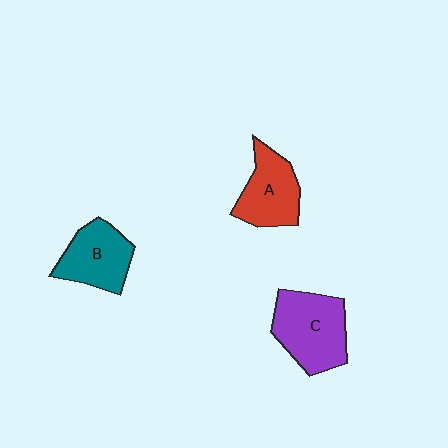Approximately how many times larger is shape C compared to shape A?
Approximately 1.3 times.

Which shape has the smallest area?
Shape A (red).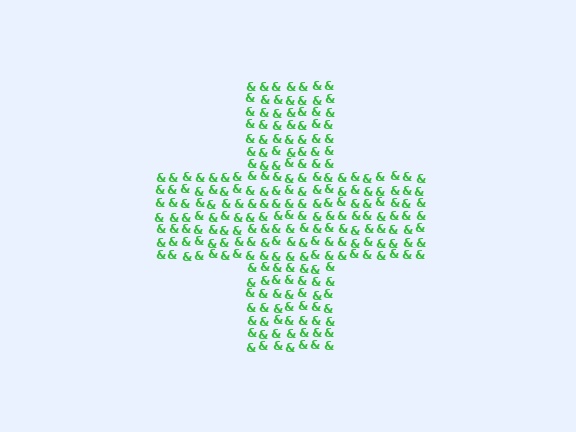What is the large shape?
The large shape is a cross.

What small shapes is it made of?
It is made of small ampersands.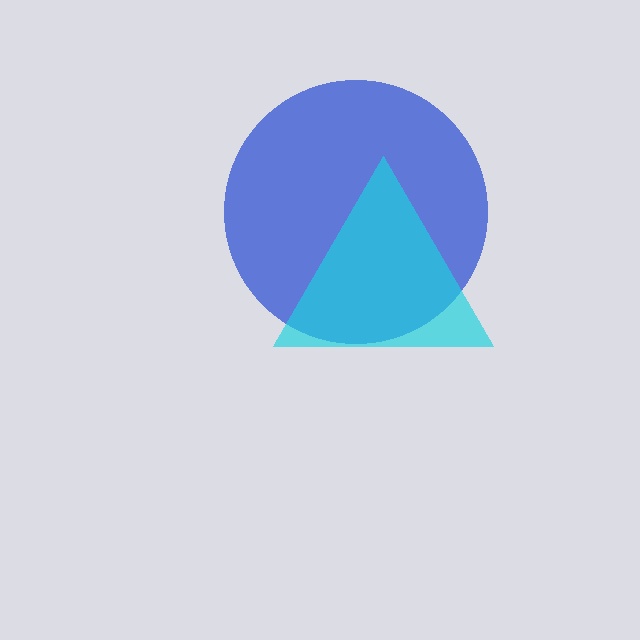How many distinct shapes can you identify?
There are 2 distinct shapes: a blue circle, a cyan triangle.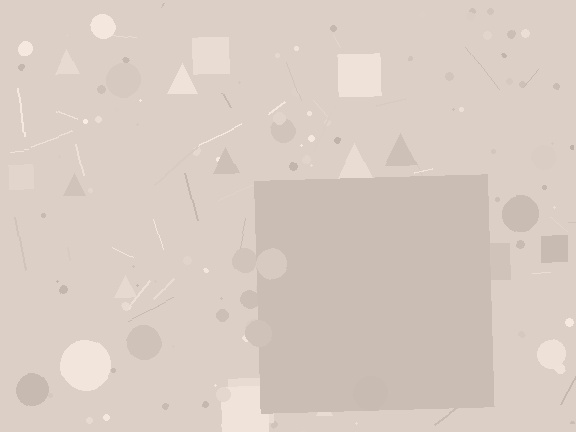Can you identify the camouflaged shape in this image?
The camouflaged shape is a square.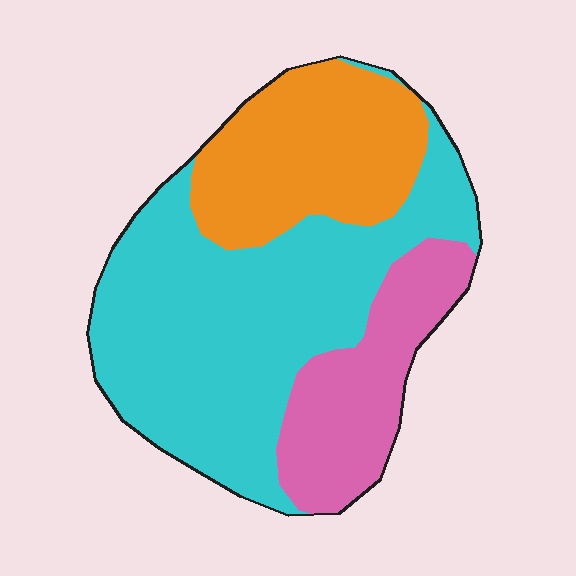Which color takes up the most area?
Cyan, at roughly 55%.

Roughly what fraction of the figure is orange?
Orange covers about 25% of the figure.